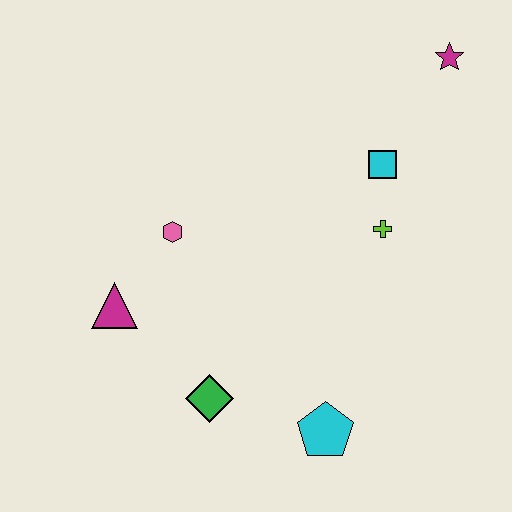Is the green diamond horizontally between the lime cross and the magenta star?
No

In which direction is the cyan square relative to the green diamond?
The cyan square is above the green diamond.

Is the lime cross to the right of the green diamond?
Yes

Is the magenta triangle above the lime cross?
No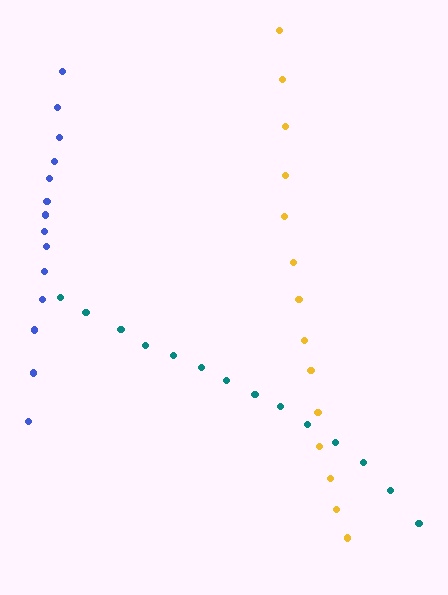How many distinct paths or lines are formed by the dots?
There are 3 distinct paths.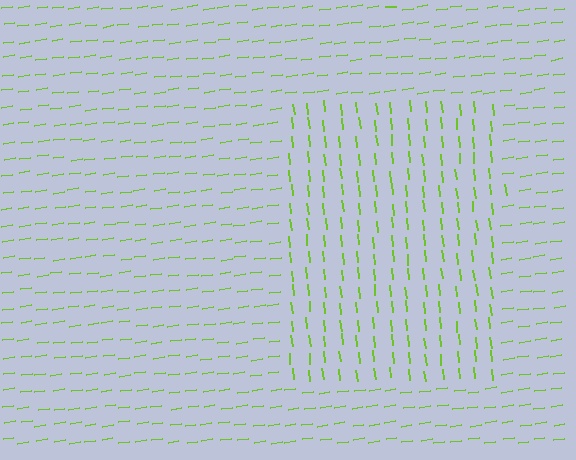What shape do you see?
I see a rectangle.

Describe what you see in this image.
The image is filled with small lime line segments. A rectangle region in the image has lines oriented differently from the surrounding lines, creating a visible texture boundary.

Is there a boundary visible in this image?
Yes, there is a texture boundary formed by a change in line orientation.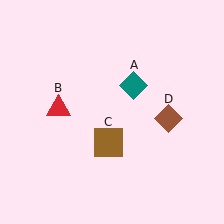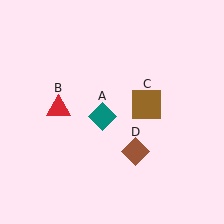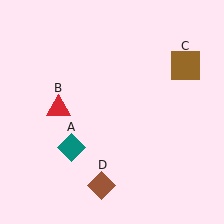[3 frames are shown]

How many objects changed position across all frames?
3 objects changed position: teal diamond (object A), brown square (object C), brown diamond (object D).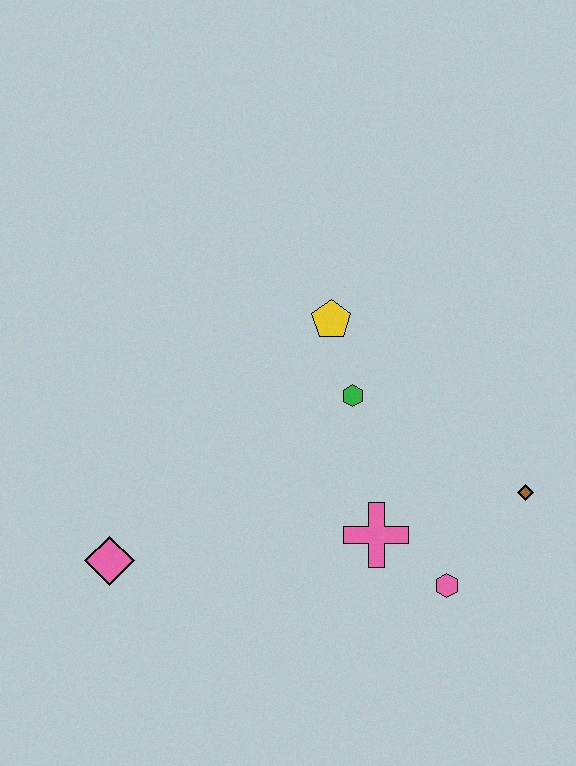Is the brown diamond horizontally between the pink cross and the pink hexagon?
No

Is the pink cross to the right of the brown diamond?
No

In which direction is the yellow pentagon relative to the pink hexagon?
The yellow pentagon is above the pink hexagon.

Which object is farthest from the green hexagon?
The pink diamond is farthest from the green hexagon.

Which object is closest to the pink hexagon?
The pink cross is closest to the pink hexagon.